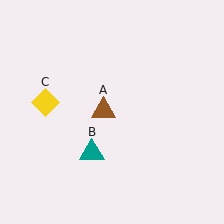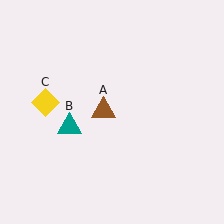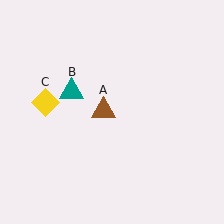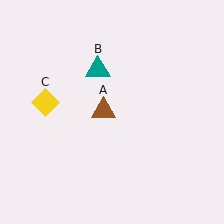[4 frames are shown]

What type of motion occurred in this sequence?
The teal triangle (object B) rotated clockwise around the center of the scene.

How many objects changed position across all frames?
1 object changed position: teal triangle (object B).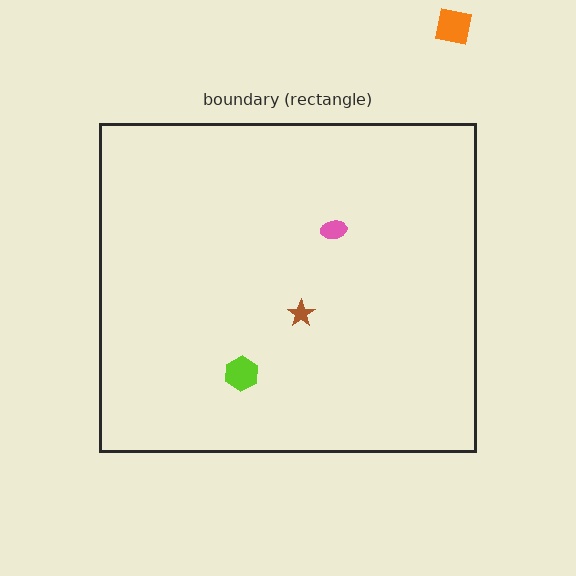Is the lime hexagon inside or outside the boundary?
Inside.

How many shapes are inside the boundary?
3 inside, 1 outside.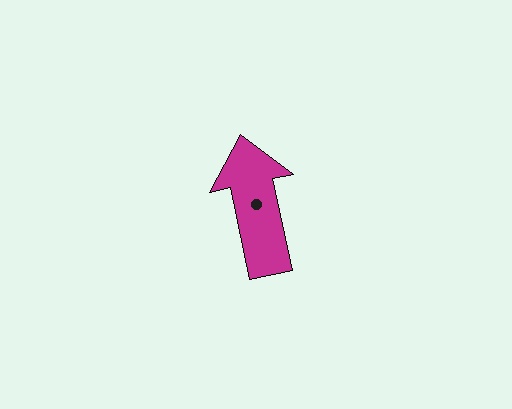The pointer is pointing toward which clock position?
Roughly 12 o'clock.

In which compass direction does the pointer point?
North.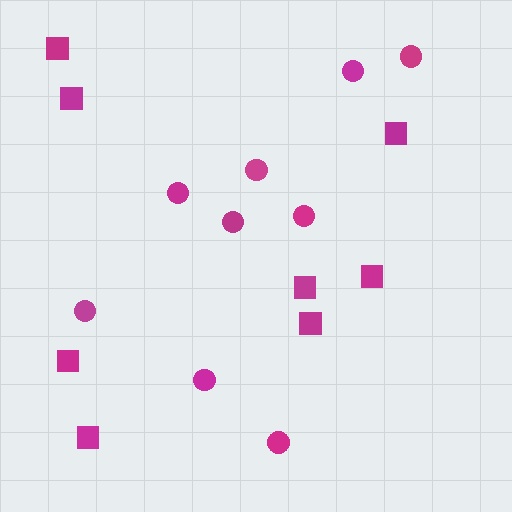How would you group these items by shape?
There are 2 groups: one group of squares (8) and one group of circles (9).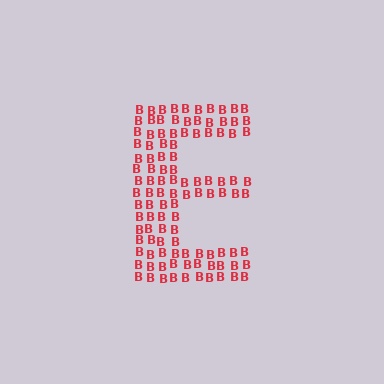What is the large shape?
The large shape is the letter E.